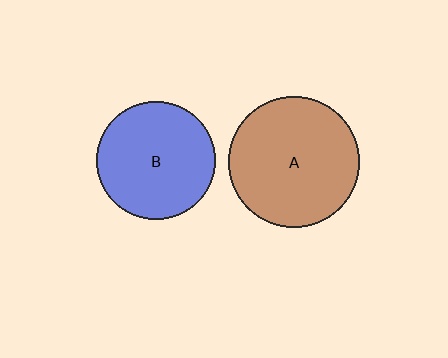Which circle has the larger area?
Circle A (brown).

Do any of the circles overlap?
No, none of the circles overlap.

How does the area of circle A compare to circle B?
Approximately 1.2 times.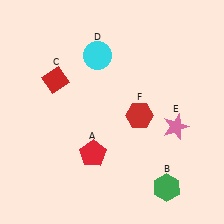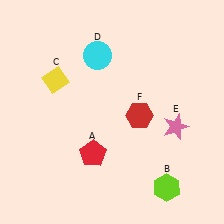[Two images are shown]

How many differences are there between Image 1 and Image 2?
There are 2 differences between the two images.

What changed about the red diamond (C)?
In Image 1, C is red. In Image 2, it changed to yellow.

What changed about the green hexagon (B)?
In Image 1, B is green. In Image 2, it changed to lime.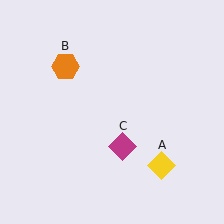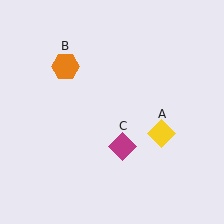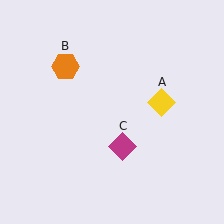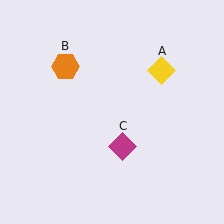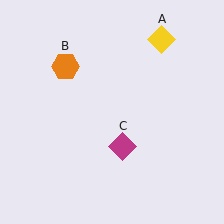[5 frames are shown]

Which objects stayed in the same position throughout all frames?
Orange hexagon (object B) and magenta diamond (object C) remained stationary.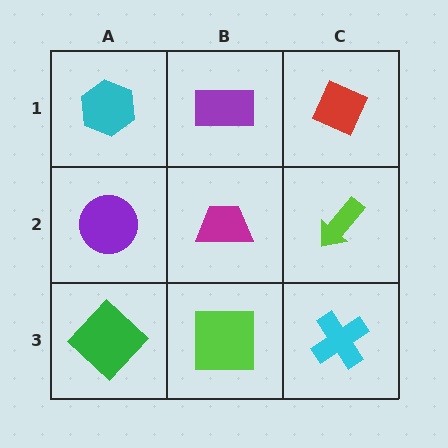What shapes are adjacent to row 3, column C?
A lime arrow (row 2, column C), a lime square (row 3, column B).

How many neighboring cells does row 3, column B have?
3.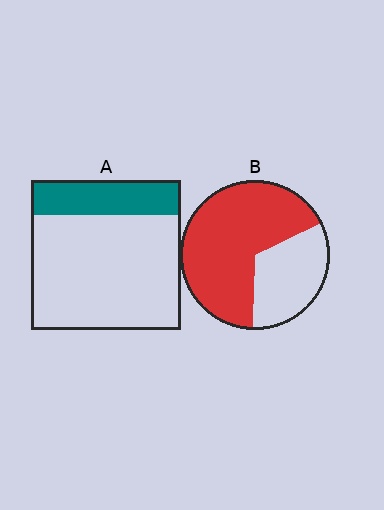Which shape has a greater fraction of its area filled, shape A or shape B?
Shape B.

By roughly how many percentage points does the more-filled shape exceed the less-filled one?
By roughly 45 percentage points (B over A).